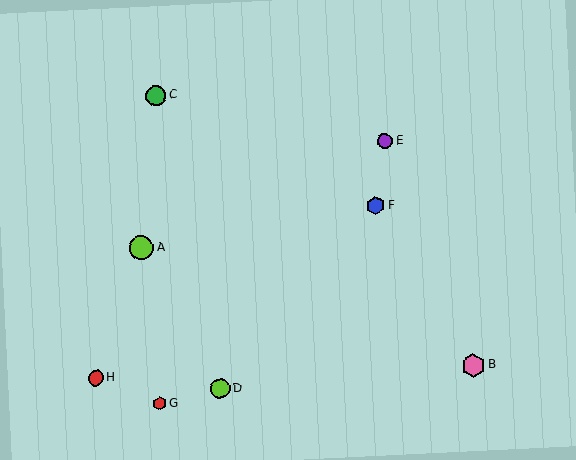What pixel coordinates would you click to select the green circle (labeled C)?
Click at (156, 95) to select the green circle C.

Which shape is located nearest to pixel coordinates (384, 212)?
The blue hexagon (labeled F) at (375, 205) is nearest to that location.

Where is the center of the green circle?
The center of the green circle is at (156, 95).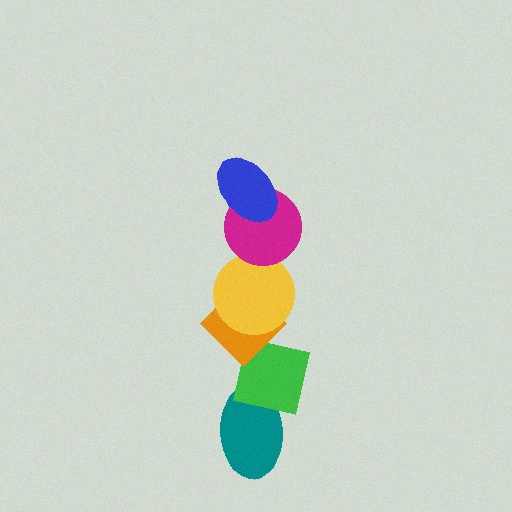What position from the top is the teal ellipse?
The teal ellipse is 6th from the top.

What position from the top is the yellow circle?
The yellow circle is 3rd from the top.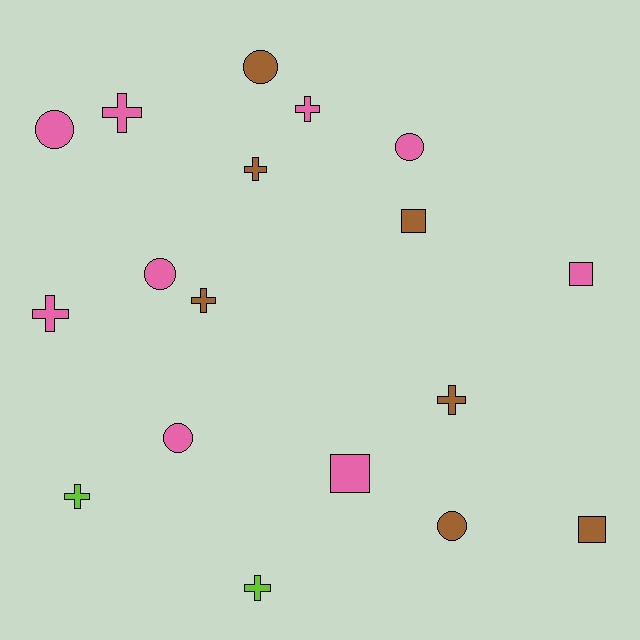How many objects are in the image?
There are 18 objects.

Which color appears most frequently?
Pink, with 9 objects.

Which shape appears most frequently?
Cross, with 8 objects.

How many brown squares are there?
There are 2 brown squares.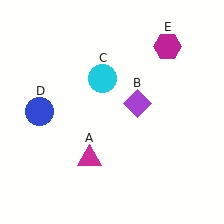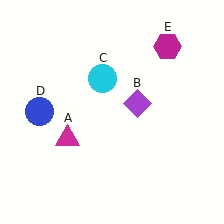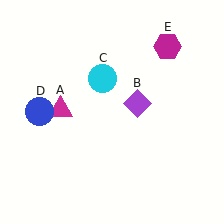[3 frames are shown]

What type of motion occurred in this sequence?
The magenta triangle (object A) rotated clockwise around the center of the scene.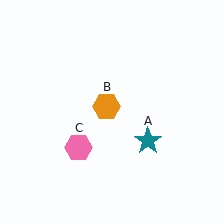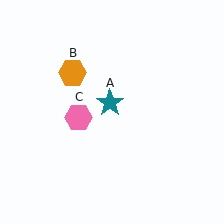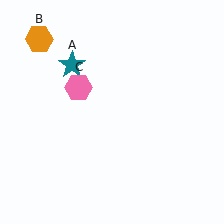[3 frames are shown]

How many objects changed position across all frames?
3 objects changed position: teal star (object A), orange hexagon (object B), pink hexagon (object C).